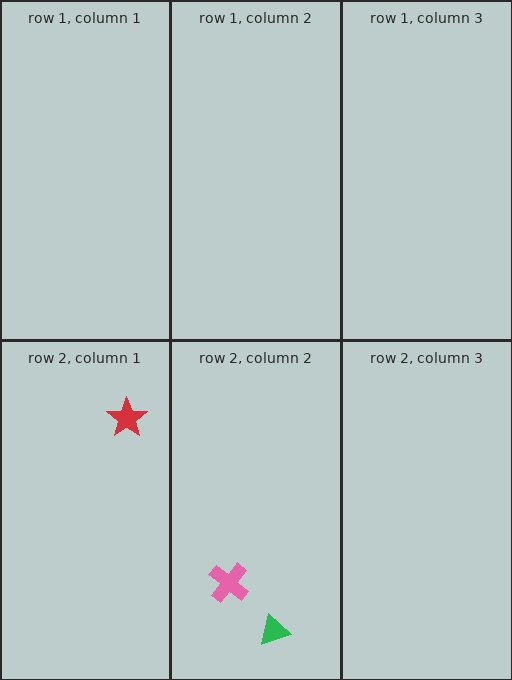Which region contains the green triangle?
The row 2, column 2 region.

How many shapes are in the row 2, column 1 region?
1.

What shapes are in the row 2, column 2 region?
The pink cross, the green triangle.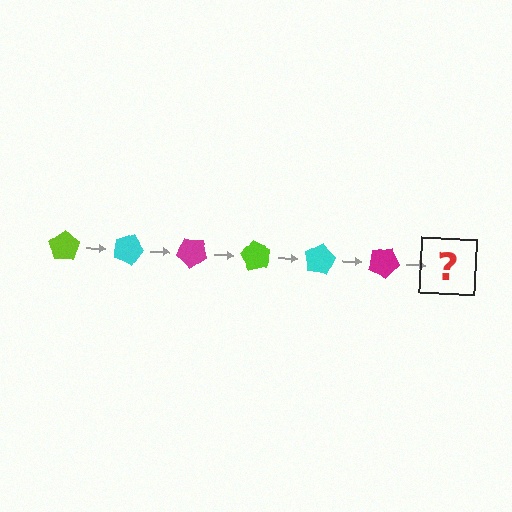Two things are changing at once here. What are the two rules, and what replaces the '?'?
The two rules are that it rotates 20 degrees each step and the color cycles through lime, cyan, and magenta. The '?' should be a lime pentagon, rotated 120 degrees from the start.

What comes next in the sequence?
The next element should be a lime pentagon, rotated 120 degrees from the start.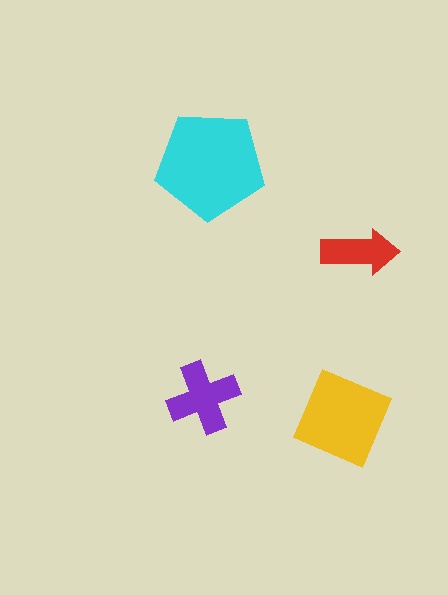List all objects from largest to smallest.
The cyan pentagon, the yellow diamond, the purple cross, the red arrow.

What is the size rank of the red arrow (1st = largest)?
4th.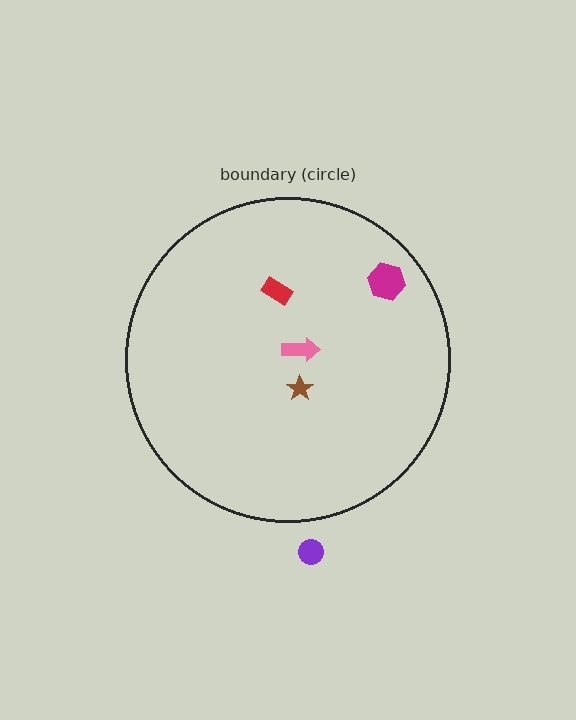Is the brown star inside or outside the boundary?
Inside.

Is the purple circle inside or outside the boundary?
Outside.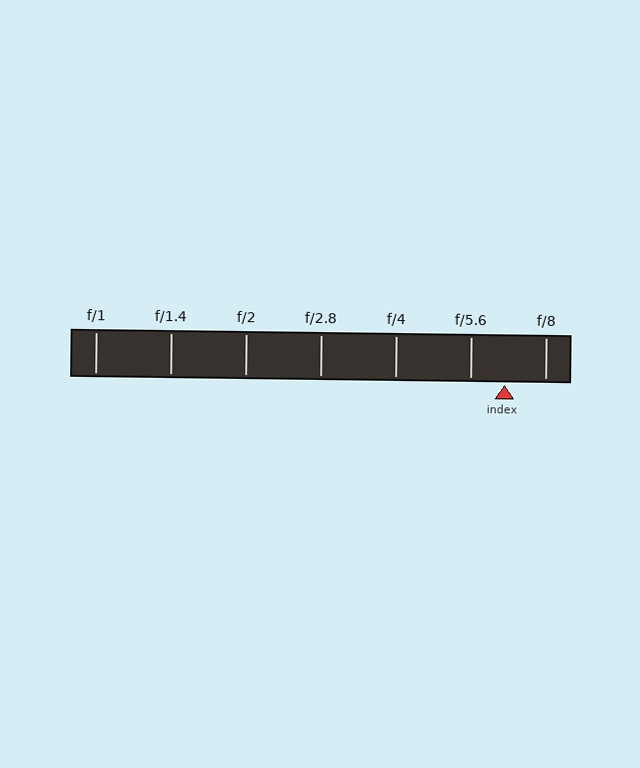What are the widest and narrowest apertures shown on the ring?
The widest aperture shown is f/1 and the narrowest is f/8.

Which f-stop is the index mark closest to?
The index mark is closest to f/5.6.